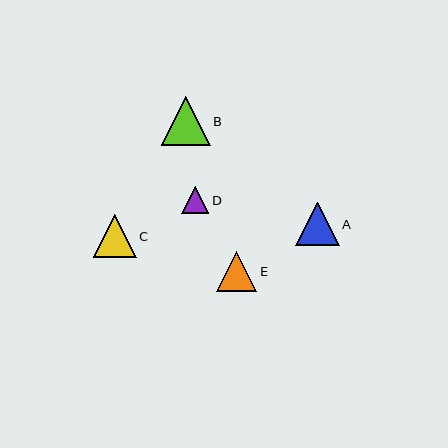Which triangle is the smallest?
Triangle D is the smallest with a size of approximately 27 pixels.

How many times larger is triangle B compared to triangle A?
Triangle B is approximately 1.1 times the size of triangle A.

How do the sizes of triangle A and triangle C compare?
Triangle A and triangle C are approximately the same size.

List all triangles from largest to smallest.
From largest to smallest: B, A, C, E, D.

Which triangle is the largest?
Triangle B is the largest with a size of approximately 49 pixels.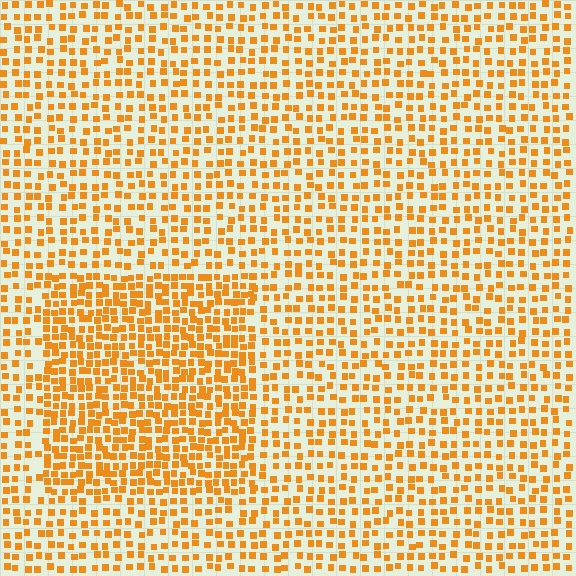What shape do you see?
I see a rectangle.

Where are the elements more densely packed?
The elements are more densely packed inside the rectangle boundary.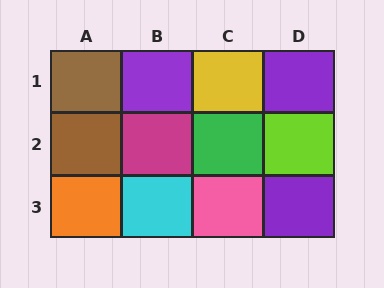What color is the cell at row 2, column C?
Green.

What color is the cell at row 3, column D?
Purple.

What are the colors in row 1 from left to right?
Brown, purple, yellow, purple.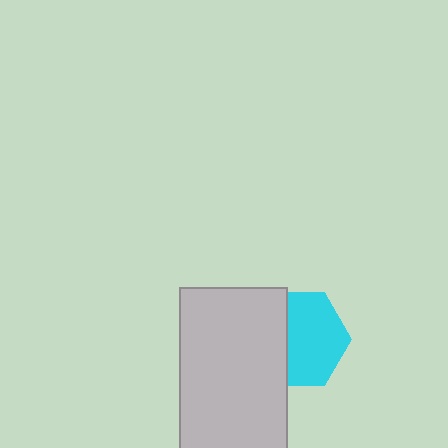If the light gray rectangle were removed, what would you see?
You would see the complete cyan hexagon.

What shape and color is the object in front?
The object in front is a light gray rectangle.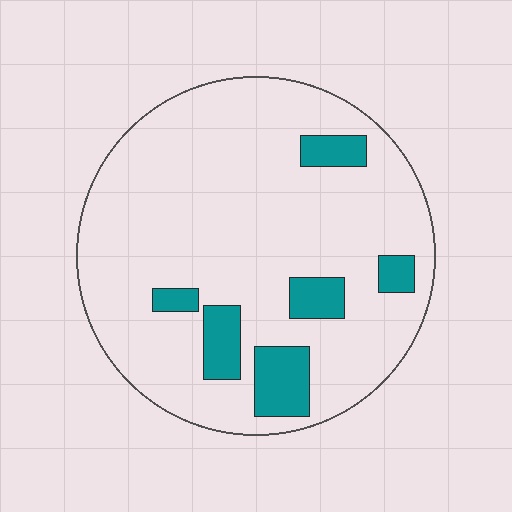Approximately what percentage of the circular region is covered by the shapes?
Approximately 15%.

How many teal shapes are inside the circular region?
6.